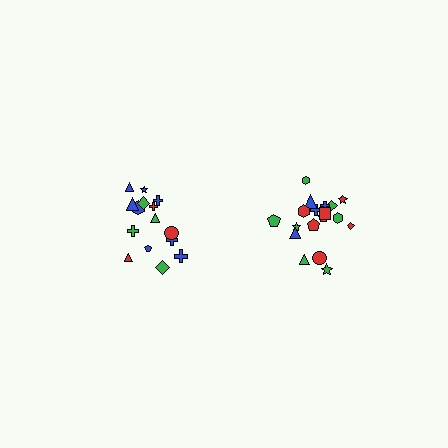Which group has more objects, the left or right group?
The right group.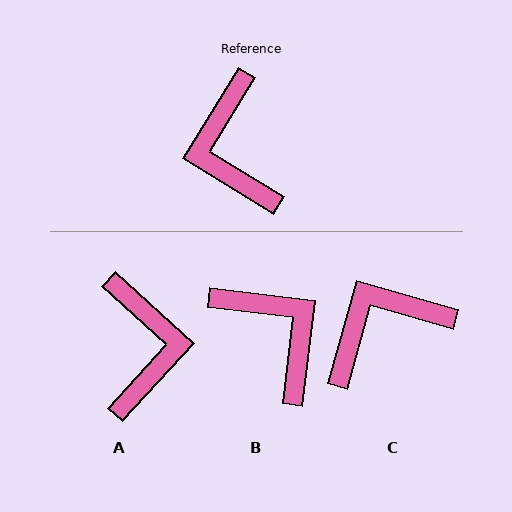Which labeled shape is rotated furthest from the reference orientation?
A, about 169 degrees away.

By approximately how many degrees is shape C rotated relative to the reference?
Approximately 74 degrees clockwise.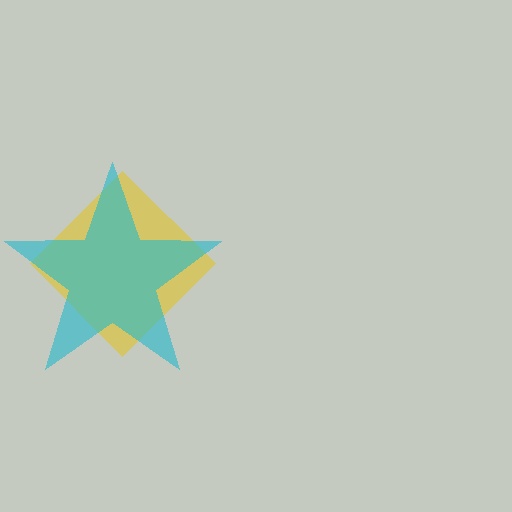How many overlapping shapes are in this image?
There are 2 overlapping shapes in the image.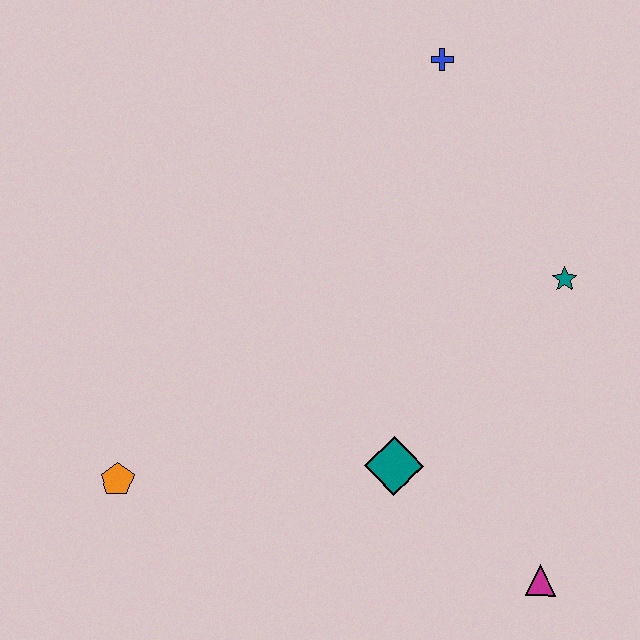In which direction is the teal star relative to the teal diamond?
The teal star is above the teal diamond.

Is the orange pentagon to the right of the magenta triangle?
No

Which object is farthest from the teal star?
The orange pentagon is farthest from the teal star.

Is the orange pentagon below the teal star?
Yes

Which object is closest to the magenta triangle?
The teal diamond is closest to the magenta triangle.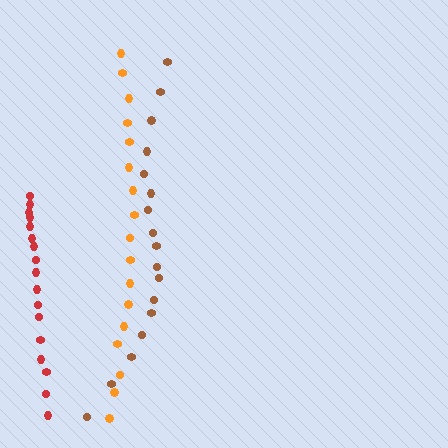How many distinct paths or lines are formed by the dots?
There are 3 distinct paths.